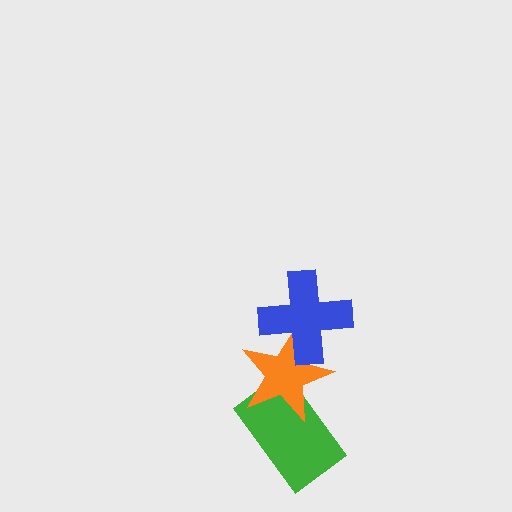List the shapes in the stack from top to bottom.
From top to bottom: the blue cross, the orange star, the green rectangle.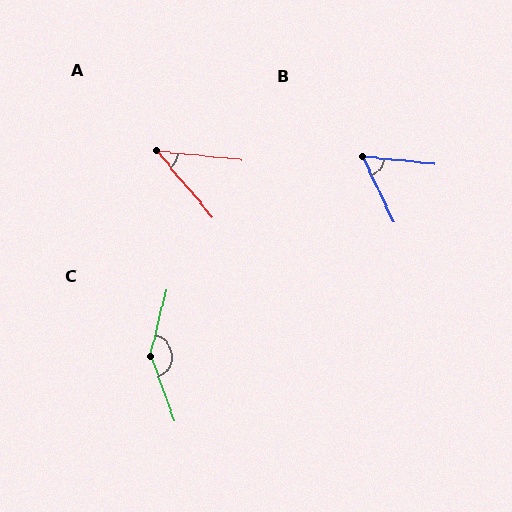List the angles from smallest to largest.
A (44°), B (58°), C (146°).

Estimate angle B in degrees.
Approximately 58 degrees.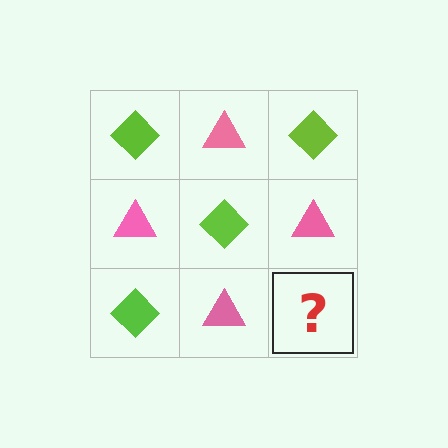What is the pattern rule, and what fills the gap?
The rule is that it alternates lime diamond and pink triangle in a checkerboard pattern. The gap should be filled with a lime diamond.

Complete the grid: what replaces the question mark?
The question mark should be replaced with a lime diamond.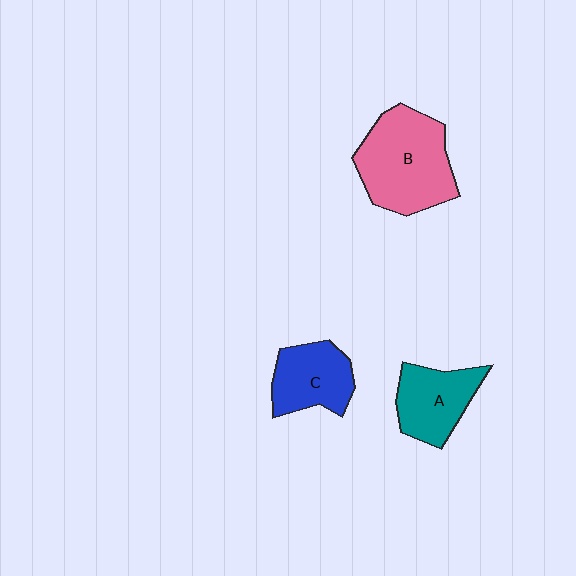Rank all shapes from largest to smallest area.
From largest to smallest: B (pink), A (teal), C (blue).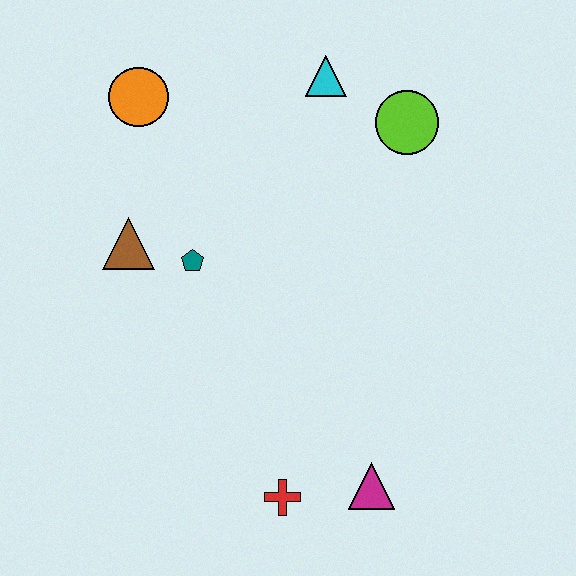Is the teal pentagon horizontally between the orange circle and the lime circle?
Yes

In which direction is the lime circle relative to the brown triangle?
The lime circle is to the right of the brown triangle.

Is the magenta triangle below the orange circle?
Yes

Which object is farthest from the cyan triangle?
The red cross is farthest from the cyan triangle.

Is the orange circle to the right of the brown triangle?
Yes